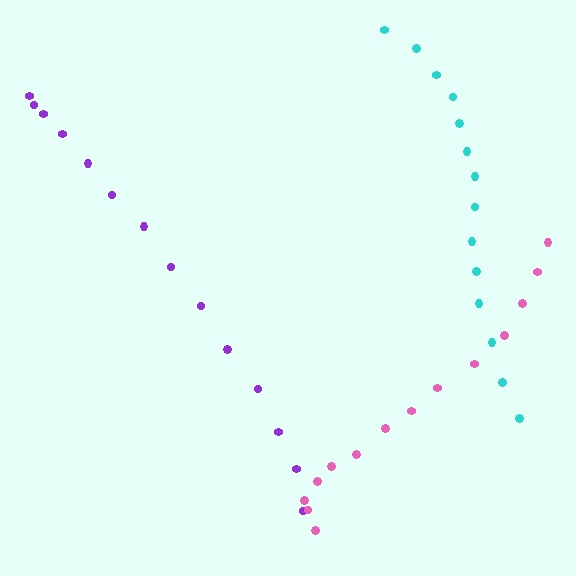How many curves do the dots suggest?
There are 3 distinct paths.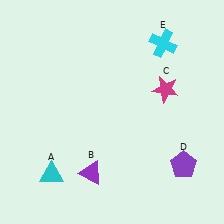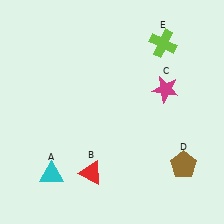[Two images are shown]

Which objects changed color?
B changed from purple to red. D changed from purple to brown. E changed from cyan to lime.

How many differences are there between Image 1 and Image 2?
There are 3 differences between the two images.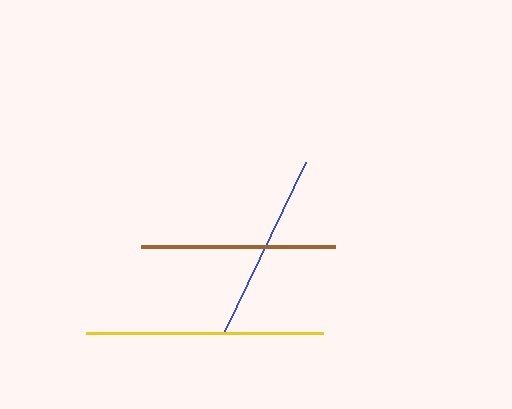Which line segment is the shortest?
The blue line is the shortest at approximately 188 pixels.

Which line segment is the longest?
The yellow line is the longest at approximately 236 pixels.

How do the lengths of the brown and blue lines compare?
The brown and blue lines are approximately the same length.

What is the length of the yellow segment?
The yellow segment is approximately 236 pixels long.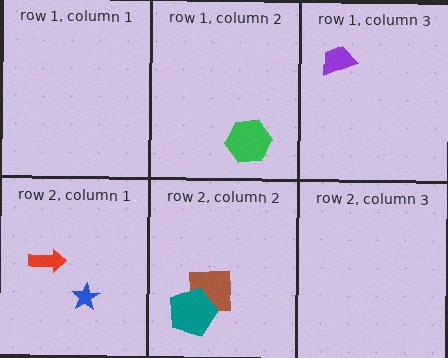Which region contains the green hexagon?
The row 1, column 2 region.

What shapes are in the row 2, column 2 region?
The brown square, the teal pentagon.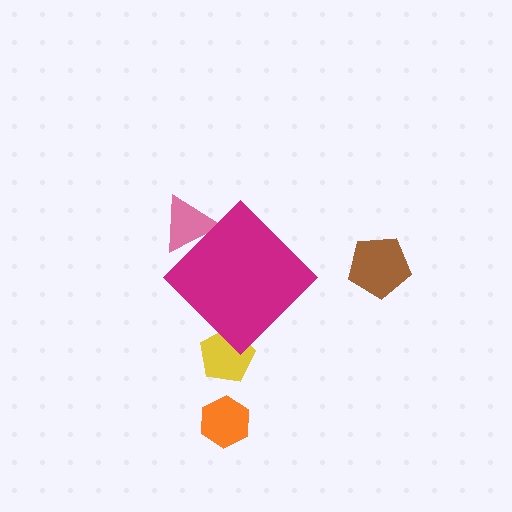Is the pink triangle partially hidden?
Yes, the pink triangle is partially hidden behind the magenta diamond.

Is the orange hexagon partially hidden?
No, the orange hexagon is fully visible.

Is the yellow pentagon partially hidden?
Yes, the yellow pentagon is partially hidden behind the magenta diamond.